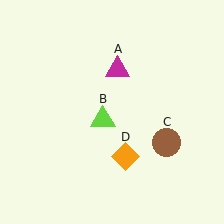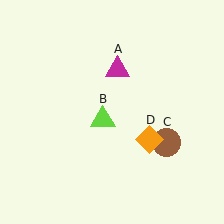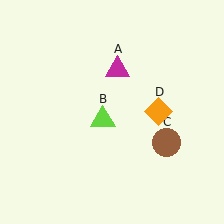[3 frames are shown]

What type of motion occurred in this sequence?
The orange diamond (object D) rotated counterclockwise around the center of the scene.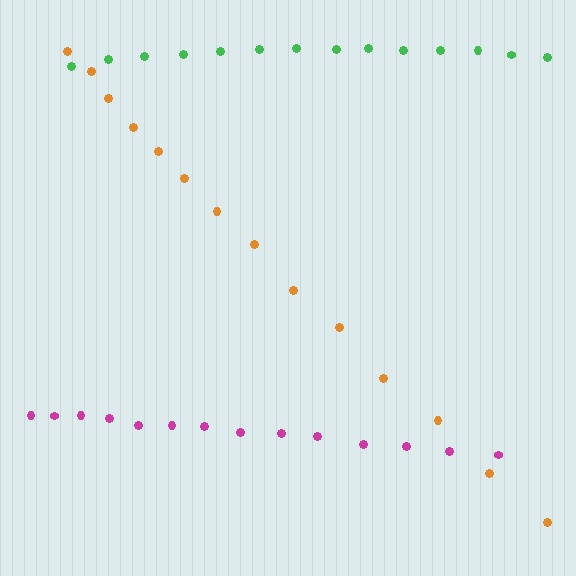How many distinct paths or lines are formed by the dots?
There are 3 distinct paths.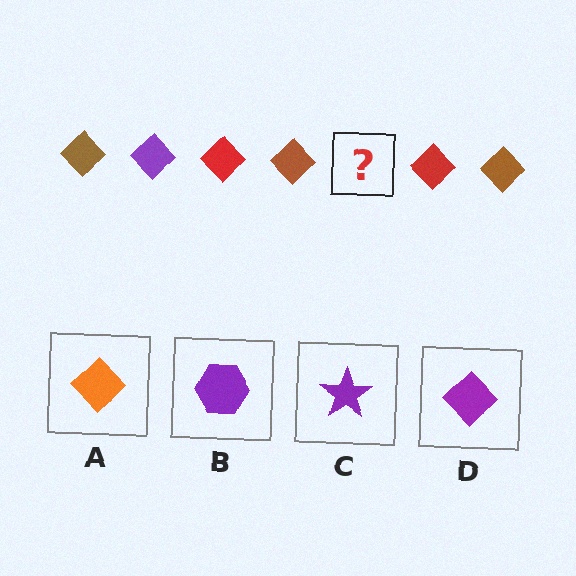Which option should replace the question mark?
Option D.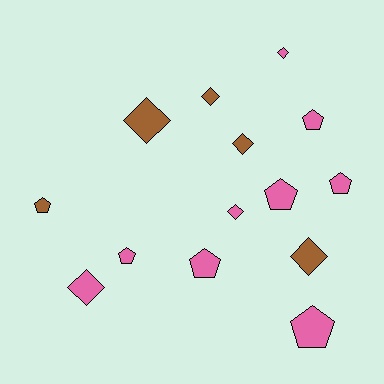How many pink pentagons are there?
There are 6 pink pentagons.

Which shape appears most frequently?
Pentagon, with 7 objects.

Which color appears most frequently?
Pink, with 9 objects.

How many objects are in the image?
There are 14 objects.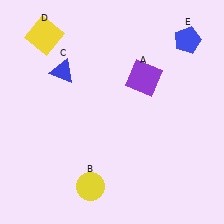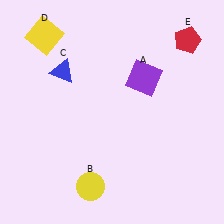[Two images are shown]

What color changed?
The pentagon (E) changed from blue in Image 1 to red in Image 2.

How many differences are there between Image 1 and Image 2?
There is 1 difference between the two images.